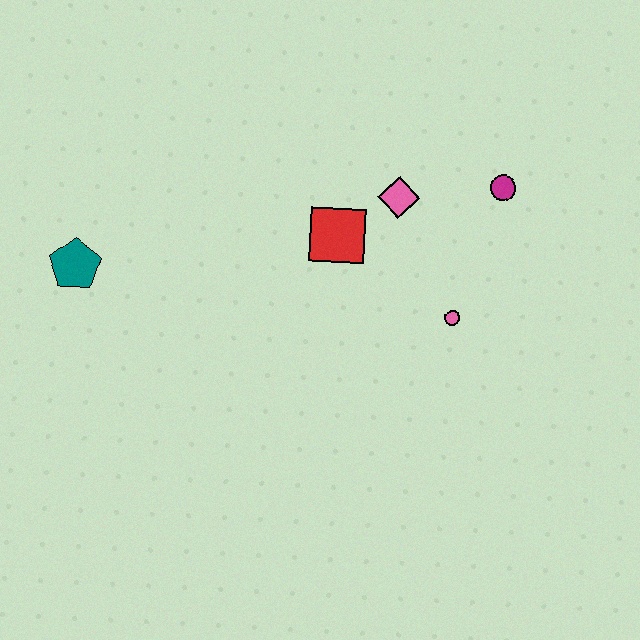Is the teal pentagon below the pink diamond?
Yes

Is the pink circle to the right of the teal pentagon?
Yes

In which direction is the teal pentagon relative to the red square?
The teal pentagon is to the left of the red square.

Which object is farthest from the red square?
The teal pentagon is farthest from the red square.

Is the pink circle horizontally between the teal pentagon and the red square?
No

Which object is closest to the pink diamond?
The red square is closest to the pink diamond.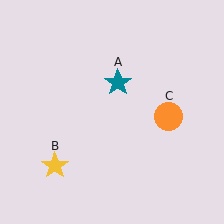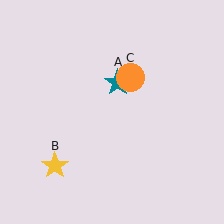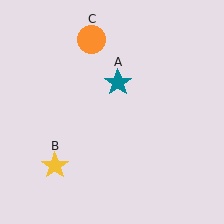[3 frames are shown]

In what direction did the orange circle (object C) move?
The orange circle (object C) moved up and to the left.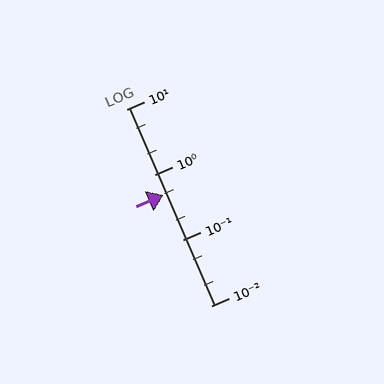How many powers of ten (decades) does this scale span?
The scale spans 3 decades, from 0.01 to 10.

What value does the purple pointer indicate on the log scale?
The pointer indicates approximately 0.49.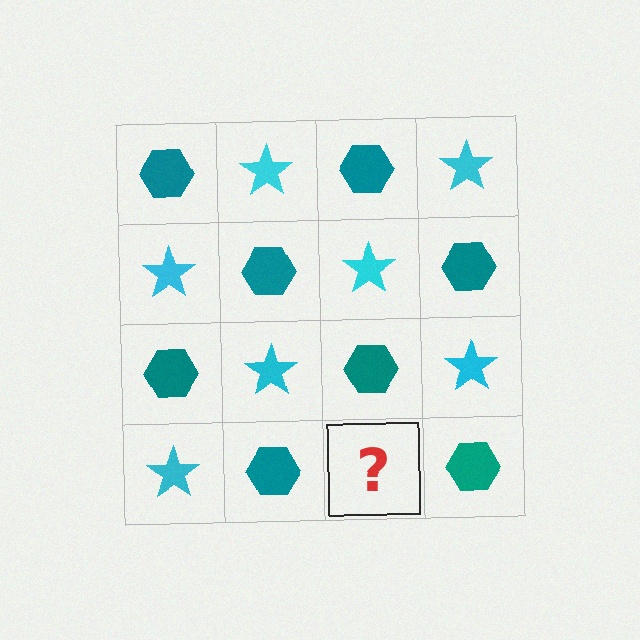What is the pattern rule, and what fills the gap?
The rule is that it alternates teal hexagon and cyan star in a checkerboard pattern. The gap should be filled with a cyan star.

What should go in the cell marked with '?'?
The missing cell should contain a cyan star.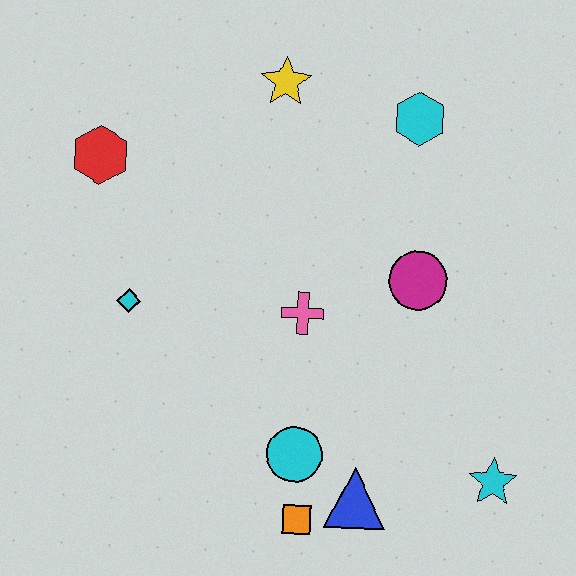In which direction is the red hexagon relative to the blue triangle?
The red hexagon is above the blue triangle.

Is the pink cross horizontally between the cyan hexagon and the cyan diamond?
Yes